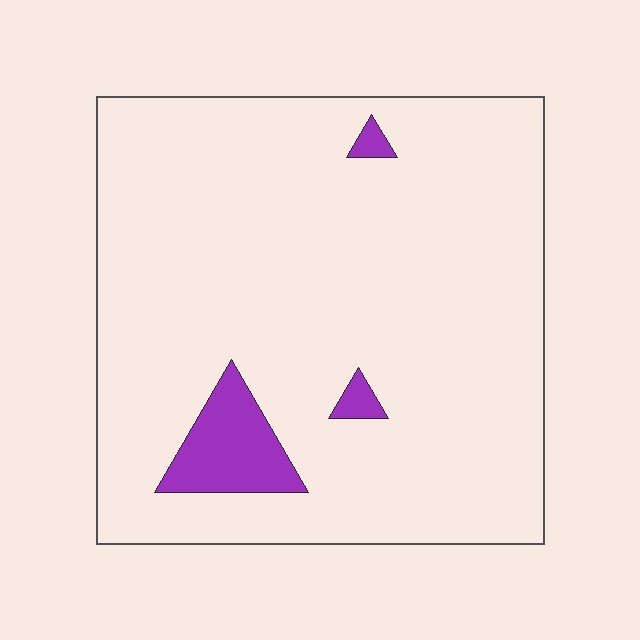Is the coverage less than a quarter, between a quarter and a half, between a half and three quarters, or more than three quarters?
Less than a quarter.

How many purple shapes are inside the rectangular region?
3.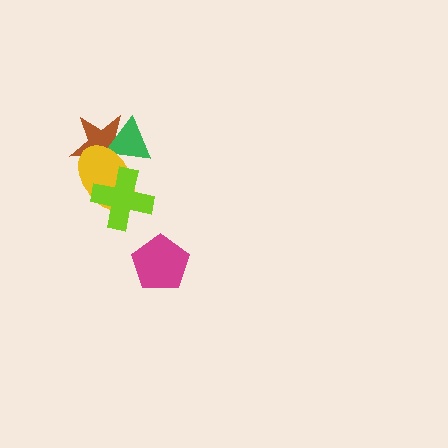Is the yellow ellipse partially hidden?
Yes, it is partially covered by another shape.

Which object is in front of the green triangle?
The yellow ellipse is in front of the green triangle.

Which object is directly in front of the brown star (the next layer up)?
The green triangle is directly in front of the brown star.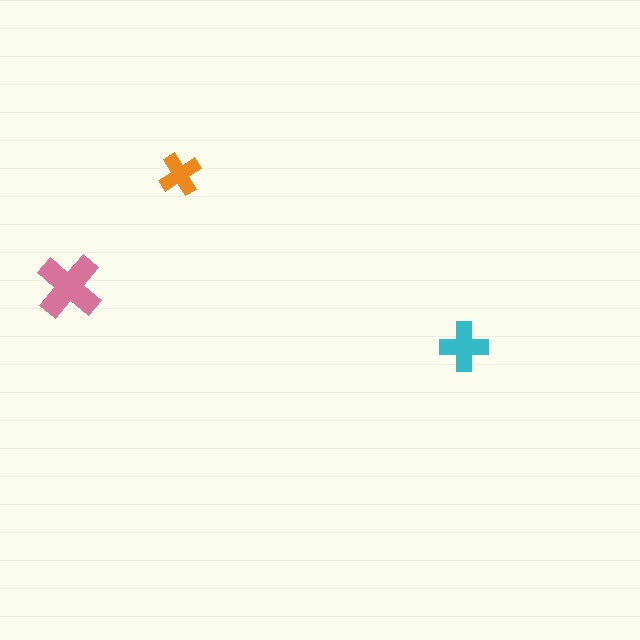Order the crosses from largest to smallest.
the pink one, the cyan one, the orange one.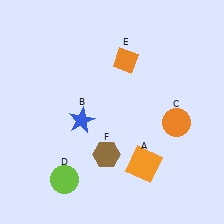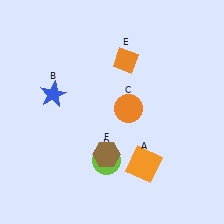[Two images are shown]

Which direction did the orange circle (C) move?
The orange circle (C) moved left.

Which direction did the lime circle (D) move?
The lime circle (D) moved right.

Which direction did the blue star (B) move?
The blue star (B) moved left.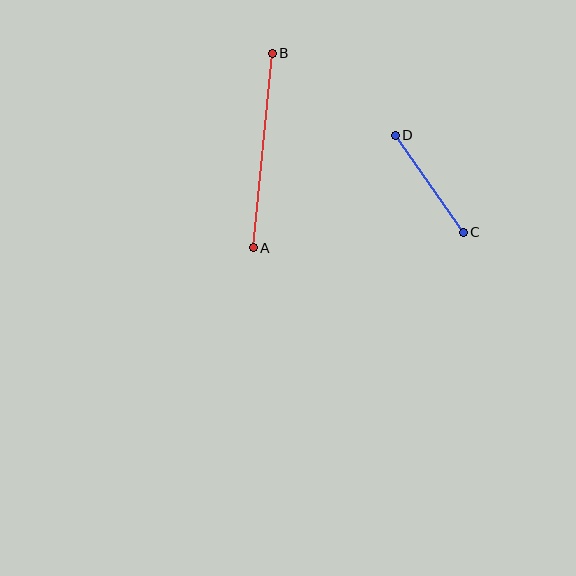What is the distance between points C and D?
The distance is approximately 118 pixels.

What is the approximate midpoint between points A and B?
The midpoint is at approximately (263, 150) pixels.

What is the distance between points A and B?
The distance is approximately 195 pixels.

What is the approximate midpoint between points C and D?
The midpoint is at approximately (429, 184) pixels.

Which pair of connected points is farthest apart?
Points A and B are farthest apart.